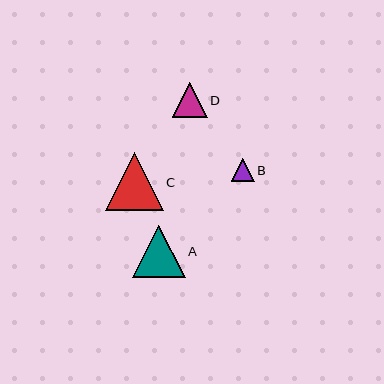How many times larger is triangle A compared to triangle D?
Triangle A is approximately 1.5 times the size of triangle D.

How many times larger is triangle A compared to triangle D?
Triangle A is approximately 1.5 times the size of triangle D.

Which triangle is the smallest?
Triangle B is the smallest with a size of approximately 23 pixels.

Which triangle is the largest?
Triangle C is the largest with a size of approximately 58 pixels.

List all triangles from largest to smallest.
From largest to smallest: C, A, D, B.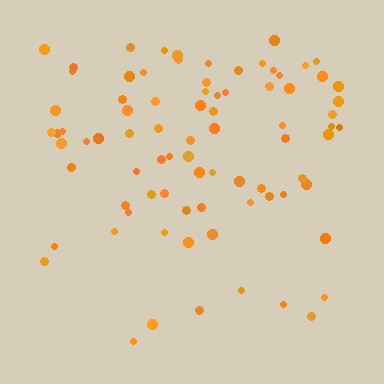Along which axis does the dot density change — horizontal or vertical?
Vertical.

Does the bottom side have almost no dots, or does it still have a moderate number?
Still a moderate number, just noticeably fewer than the top.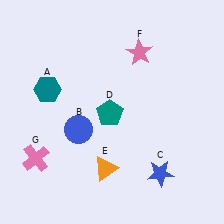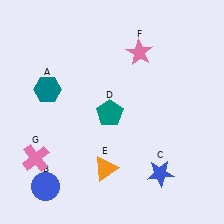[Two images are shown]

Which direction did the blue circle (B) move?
The blue circle (B) moved down.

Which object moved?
The blue circle (B) moved down.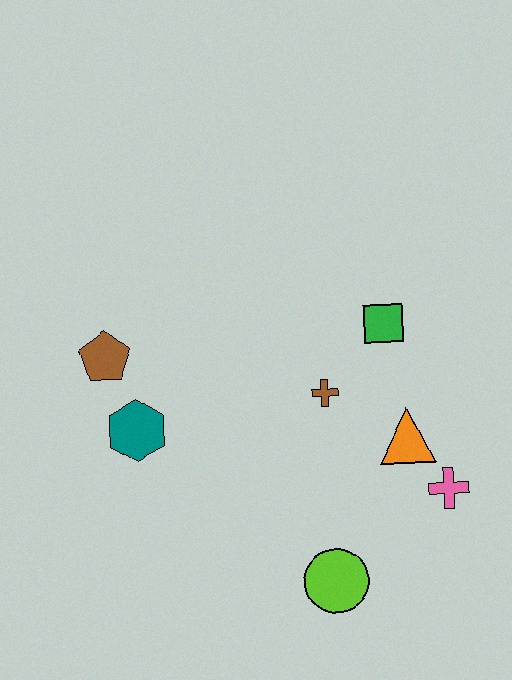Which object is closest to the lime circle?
The pink cross is closest to the lime circle.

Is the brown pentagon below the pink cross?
No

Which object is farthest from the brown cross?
The brown pentagon is farthest from the brown cross.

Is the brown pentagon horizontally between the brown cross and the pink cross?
No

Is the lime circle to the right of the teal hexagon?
Yes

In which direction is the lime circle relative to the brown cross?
The lime circle is below the brown cross.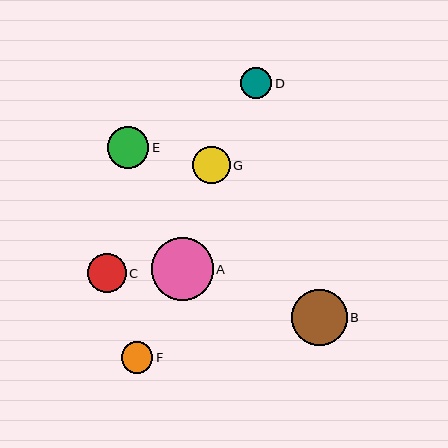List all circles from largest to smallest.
From largest to smallest: A, B, E, C, G, F, D.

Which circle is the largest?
Circle A is the largest with a size of approximately 62 pixels.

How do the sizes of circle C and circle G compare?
Circle C and circle G are approximately the same size.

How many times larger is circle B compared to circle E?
Circle B is approximately 1.4 times the size of circle E.